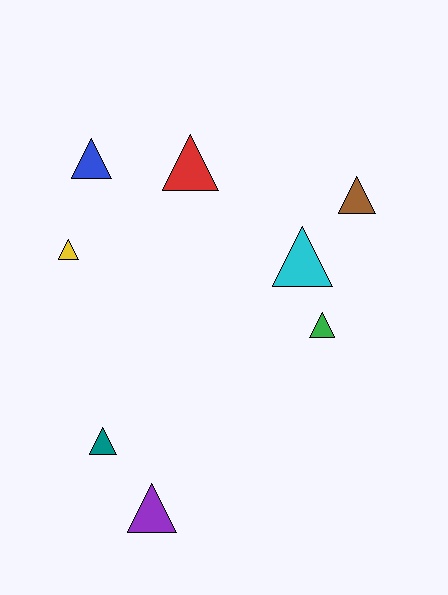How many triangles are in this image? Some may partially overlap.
There are 8 triangles.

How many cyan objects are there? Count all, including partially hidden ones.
There is 1 cyan object.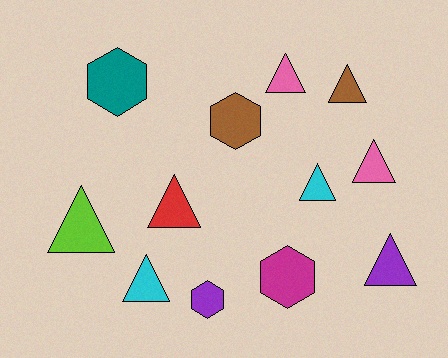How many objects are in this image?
There are 12 objects.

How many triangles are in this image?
There are 8 triangles.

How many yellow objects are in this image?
There are no yellow objects.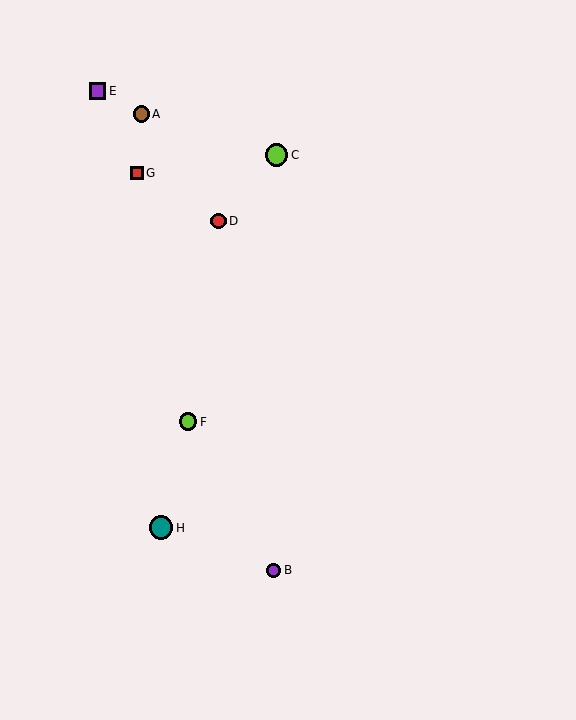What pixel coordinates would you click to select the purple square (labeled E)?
Click at (97, 91) to select the purple square E.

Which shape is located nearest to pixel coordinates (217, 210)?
The red circle (labeled D) at (219, 221) is nearest to that location.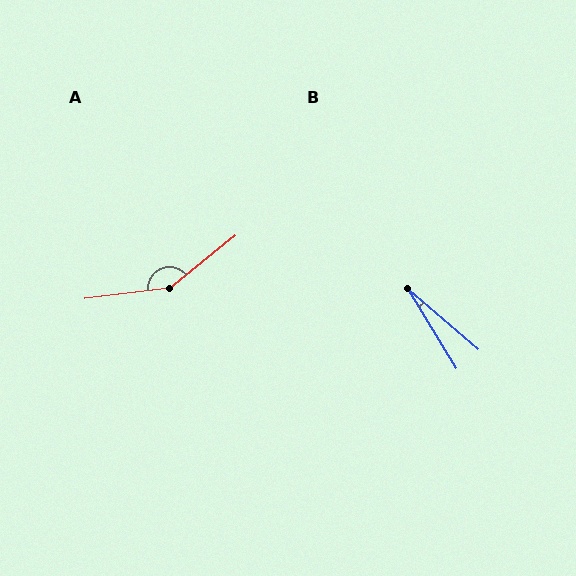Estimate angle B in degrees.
Approximately 18 degrees.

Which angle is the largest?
A, at approximately 148 degrees.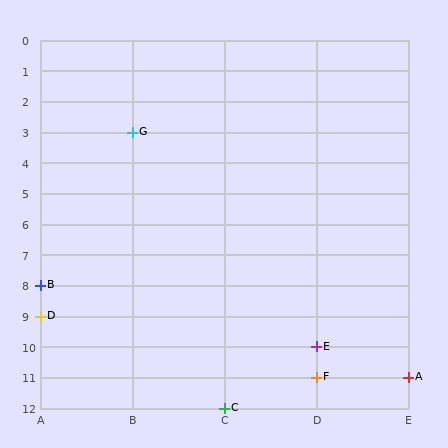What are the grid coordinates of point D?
Point D is at grid coordinates (A, 9).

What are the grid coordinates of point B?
Point B is at grid coordinates (A, 8).